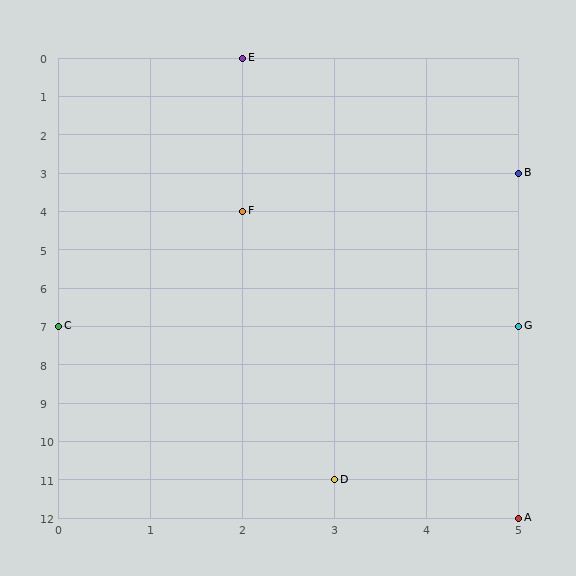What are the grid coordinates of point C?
Point C is at grid coordinates (0, 7).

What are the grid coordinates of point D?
Point D is at grid coordinates (3, 11).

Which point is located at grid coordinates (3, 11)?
Point D is at (3, 11).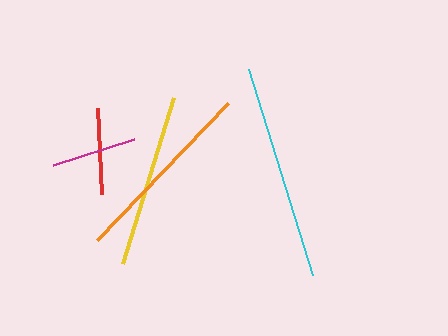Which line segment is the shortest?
The magenta line is the shortest at approximately 86 pixels.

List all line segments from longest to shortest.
From longest to shortest: cyan, orange, yellow, red, magenta.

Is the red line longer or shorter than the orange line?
The orange line is longer than the red line.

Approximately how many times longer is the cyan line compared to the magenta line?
The cyan line is approximately 2.5 times the length of the magenta line.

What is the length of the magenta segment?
The magenta segment is approximately 86 pixels long.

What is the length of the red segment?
The red segment is approximately 87 pixels long.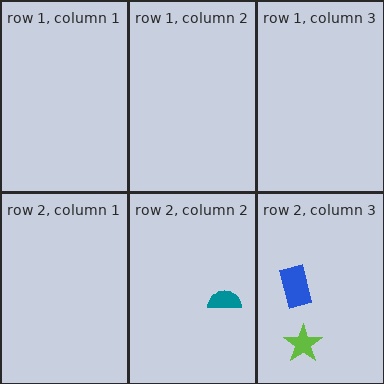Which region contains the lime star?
The row 2, column 3 region.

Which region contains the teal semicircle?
The row 2, column 2 region.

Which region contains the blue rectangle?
The row 2, column 3 region.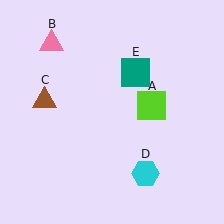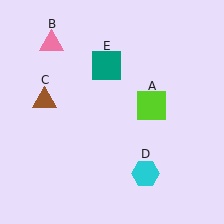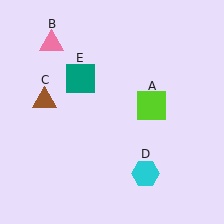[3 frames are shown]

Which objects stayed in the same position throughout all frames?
Lime square (object A) and pink triangle (object B) and brown triangle (object C) and cyan hexagon (object D) remained stationary.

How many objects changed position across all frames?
1 object changed position: teal square (object E).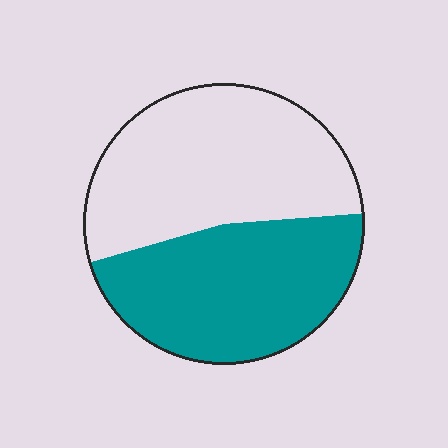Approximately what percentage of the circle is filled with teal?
Approximately 45%.